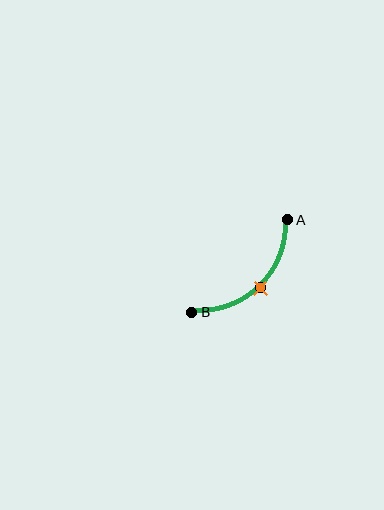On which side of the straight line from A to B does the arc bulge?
The arc bulges below and to the right of the straight line connecting A and B.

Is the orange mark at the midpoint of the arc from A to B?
Yes. The orange mark lies on the arc at equal arc-length from both A and B — it is the arc midpoint.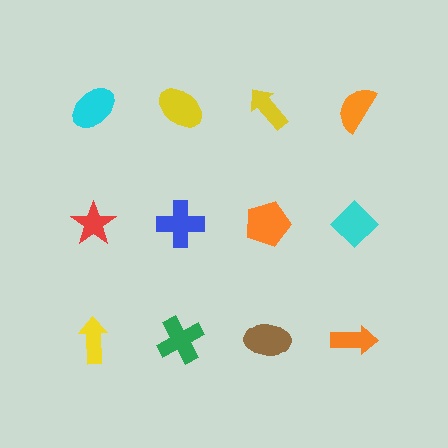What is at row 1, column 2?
A yellow ellipse.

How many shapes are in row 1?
4 shapes.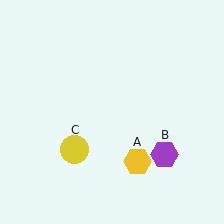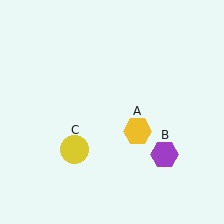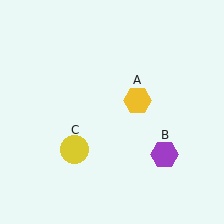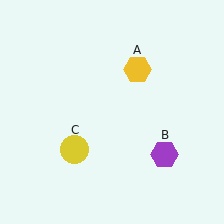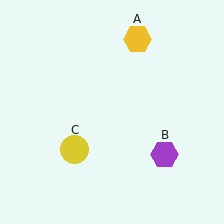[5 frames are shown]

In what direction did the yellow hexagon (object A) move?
The yellow hexagon (object A) moved up.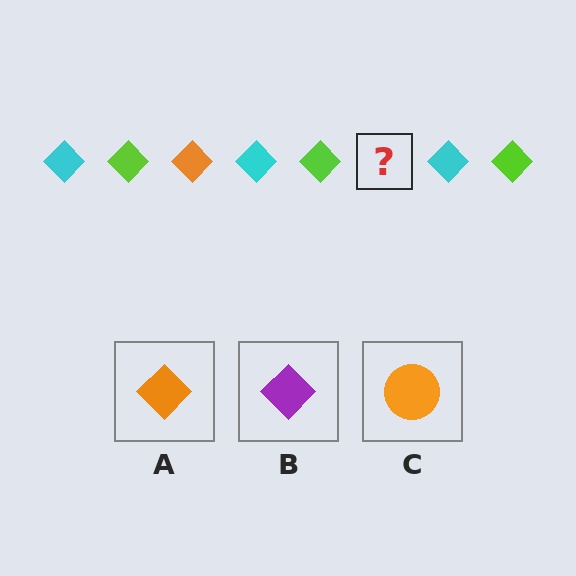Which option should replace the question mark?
Option A.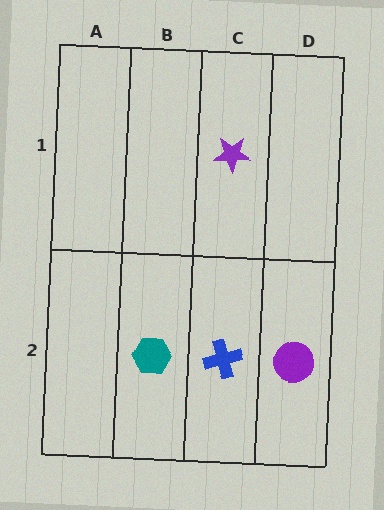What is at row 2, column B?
A teal hexagon.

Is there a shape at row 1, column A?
No, that cell is empty.